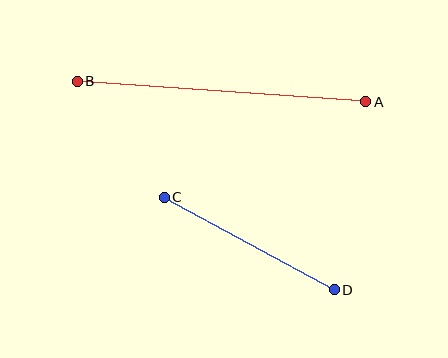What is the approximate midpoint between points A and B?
The midpoint is at approximately (221, 92) pixels.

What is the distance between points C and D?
The distance is approximately 194 pixels.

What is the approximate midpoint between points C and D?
The midpoint is at approximately (249, 243) pixels.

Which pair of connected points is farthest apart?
Points A and B are farthest apart.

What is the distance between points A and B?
The distance is approximately 289 pixels.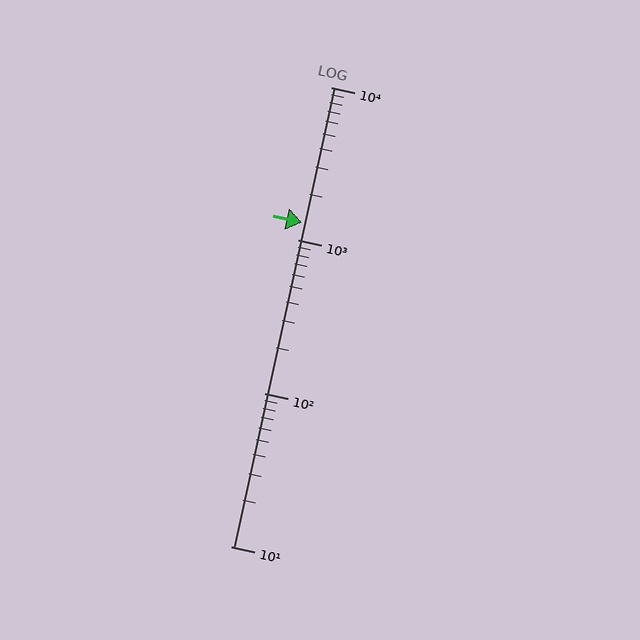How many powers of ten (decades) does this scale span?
The scale spans 3 decades, from 10 to 10000.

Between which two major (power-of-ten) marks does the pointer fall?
The pointer is between 1000 and 10000.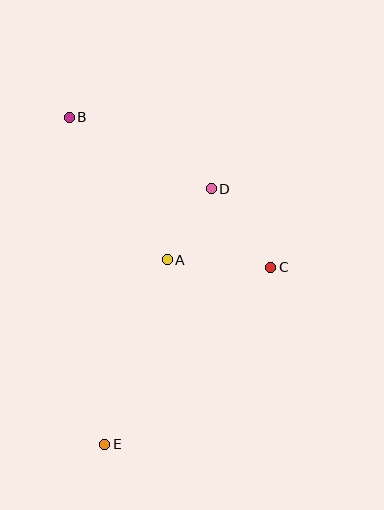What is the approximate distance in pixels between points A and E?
The distance between A and E is approximately 195 pixels.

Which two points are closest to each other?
Points A and D are closest to each other.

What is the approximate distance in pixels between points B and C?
The distance between B and C is approximately 251 pixels.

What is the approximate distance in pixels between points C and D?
The distance between C and D is approximately 98 pixels.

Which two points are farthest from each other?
Points B and E are farthest from each other.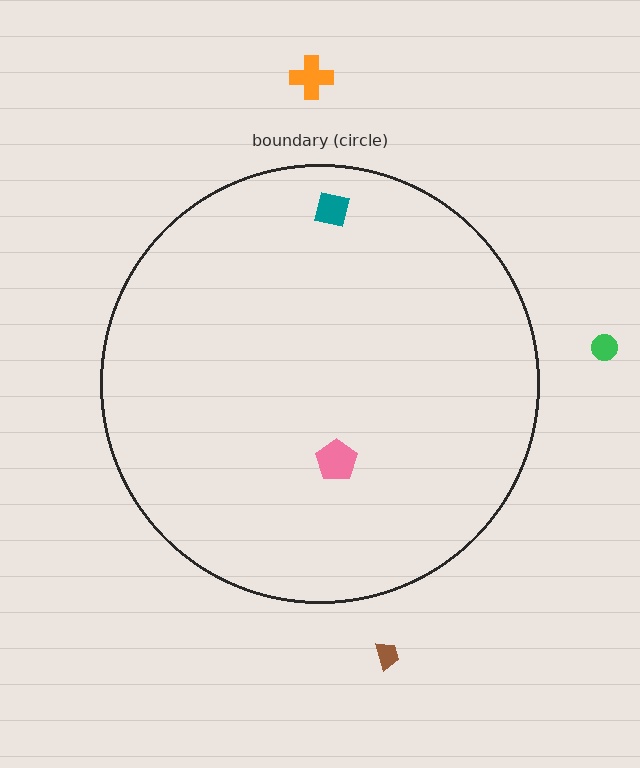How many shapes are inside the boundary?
2 inside, 3 outside.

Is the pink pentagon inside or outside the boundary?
Inside.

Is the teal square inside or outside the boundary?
Inside.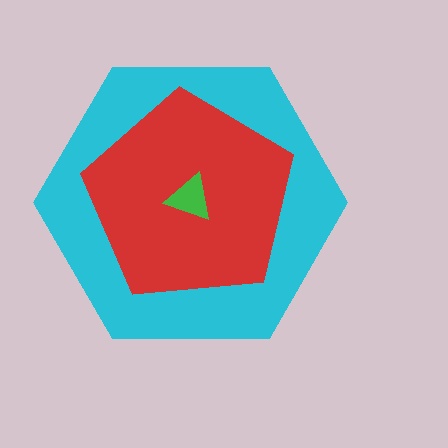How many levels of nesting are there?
3.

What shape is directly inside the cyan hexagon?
The red pentagon.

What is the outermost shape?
The cyan hexagon.